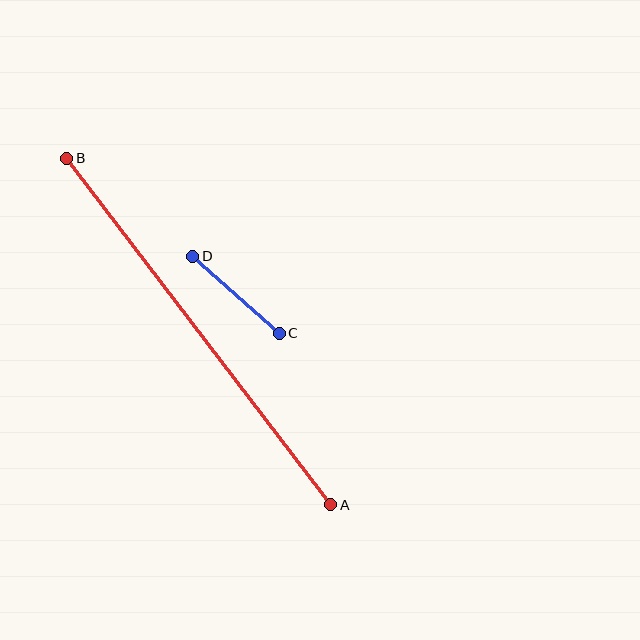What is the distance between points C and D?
The distance is approximately 116 pixels.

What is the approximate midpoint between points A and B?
The midpoint is at approximately (199, 331) pixels.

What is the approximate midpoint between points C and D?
The midpoint is at approximately (236, 295) pixels.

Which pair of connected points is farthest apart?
Points A and B are farthest apart.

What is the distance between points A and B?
The distance is approximately 436 pixels.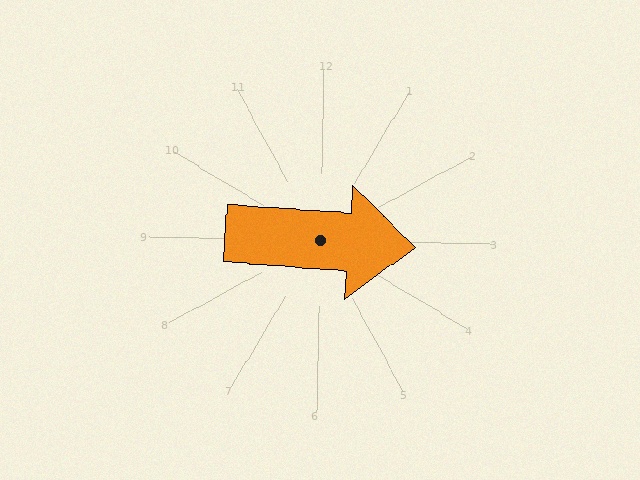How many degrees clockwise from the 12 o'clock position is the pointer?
Approximately 93 degrees.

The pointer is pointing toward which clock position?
Roughly 3 o'clock.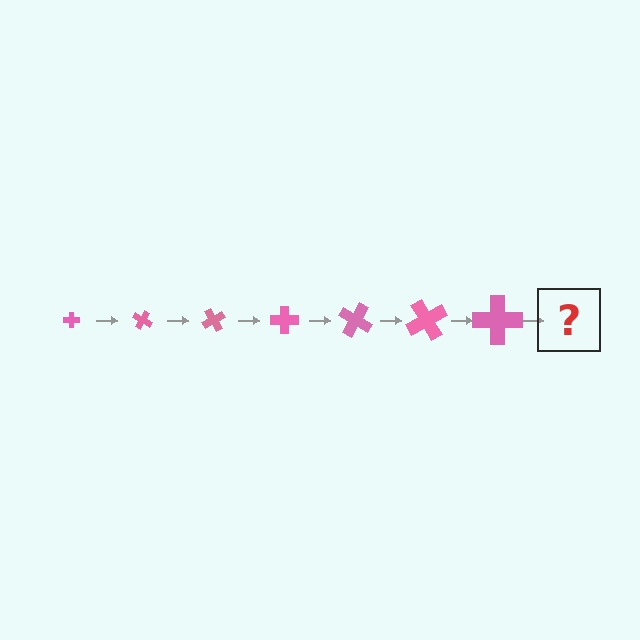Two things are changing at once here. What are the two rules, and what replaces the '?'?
The two rules are that the cross grows larger each step and it rotates 30 degrees each step. The '?' should be a cross, larger than the previous one and rotated 210 degrees from the start.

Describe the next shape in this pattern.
It should be a cross, larger than the previous one and rotated 210 degrees from the start.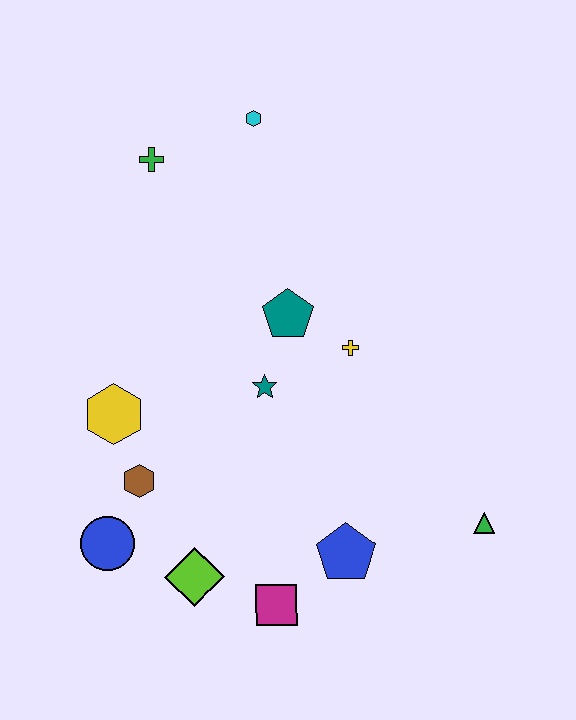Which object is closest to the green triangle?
The blue pentagon is closest to the green triangle.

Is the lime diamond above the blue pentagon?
No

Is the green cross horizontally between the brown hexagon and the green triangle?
Yes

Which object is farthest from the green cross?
The green triangle is farthest from the green cross.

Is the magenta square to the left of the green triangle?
Yes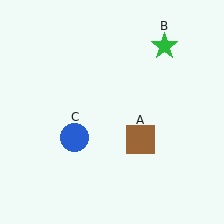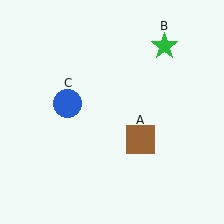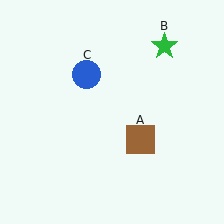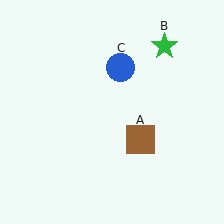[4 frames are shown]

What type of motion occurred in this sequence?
The blue circle (object C) rotated clockwise around the center of the scene.